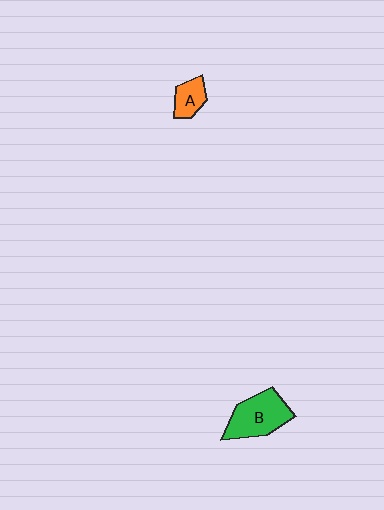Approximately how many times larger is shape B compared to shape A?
Approximately 2.2 times.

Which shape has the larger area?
Shape B (green).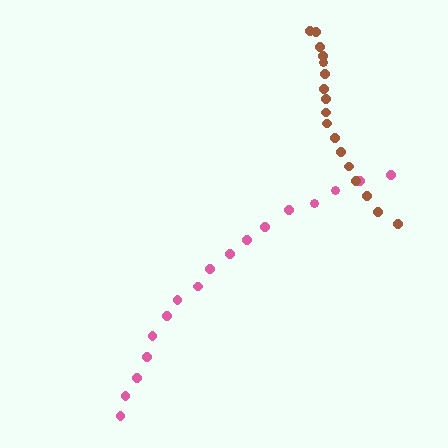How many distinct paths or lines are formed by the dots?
There are 2 distinct paths.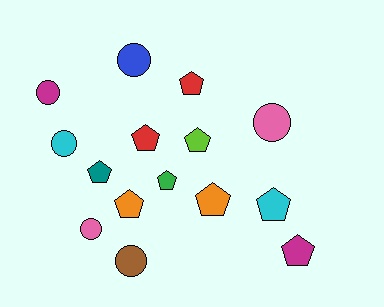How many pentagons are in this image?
There are 9 pentagons.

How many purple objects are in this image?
There are no purple objects.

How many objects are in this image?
There are 15 objects.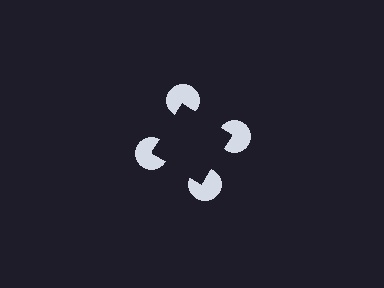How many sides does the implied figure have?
4 sides.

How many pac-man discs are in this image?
There are 4 — one at each vertex of the illusory square.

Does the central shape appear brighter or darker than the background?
It typically appears slightly darker than the background, even though no actual brightness change is drawn.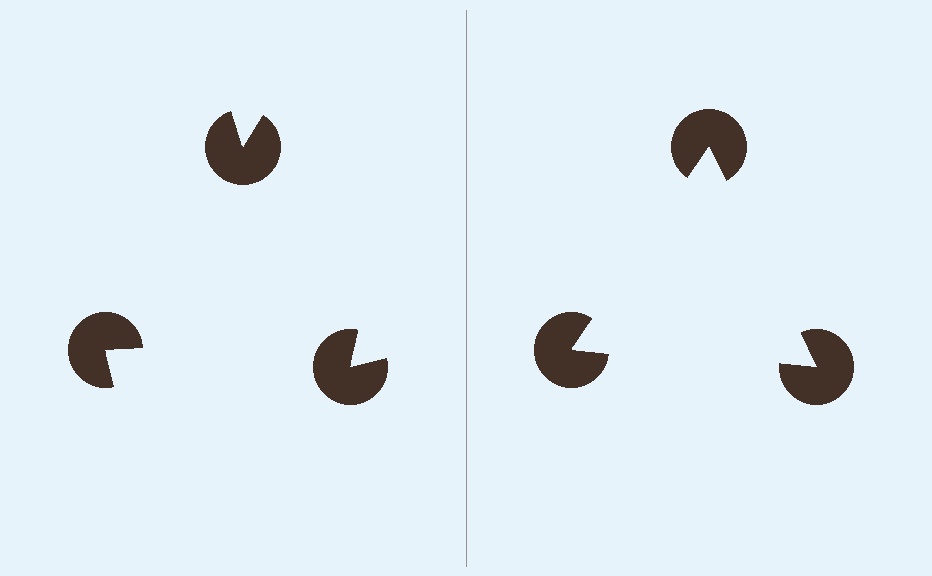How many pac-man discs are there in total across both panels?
6 — 3 on each side.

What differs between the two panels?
The pac-man discs are positioned identically on both sides; only the wedge orientations differ. On the right they align to a triangle; on the left they are misaligned.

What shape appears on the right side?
An illusory triangle.